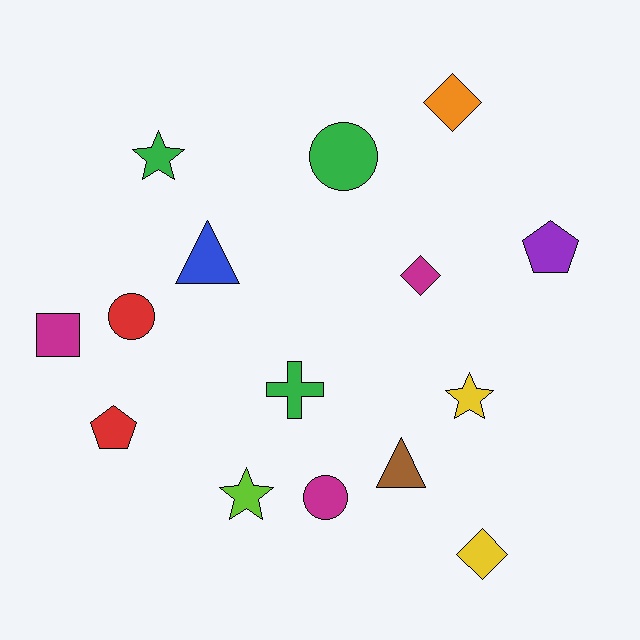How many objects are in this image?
There are 15 objects.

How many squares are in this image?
There is 1 square.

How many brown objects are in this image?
There is 1 brown object.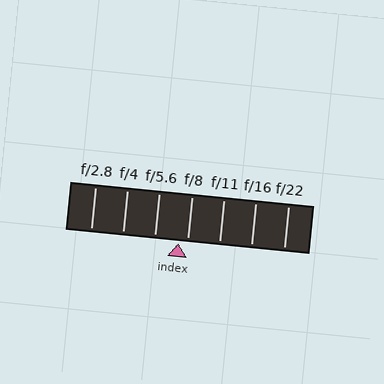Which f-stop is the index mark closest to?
The index mark is closest to f/8.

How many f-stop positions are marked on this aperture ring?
There are 7 f-stop positions marked.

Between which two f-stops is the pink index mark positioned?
The index mark is between f/5.6 and f/8.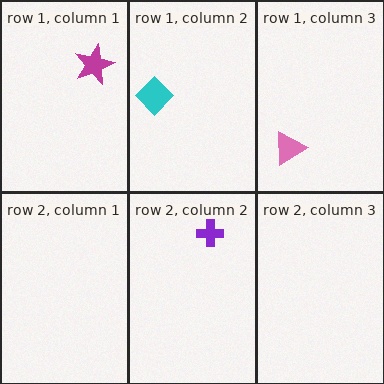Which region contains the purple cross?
The row 2, column 2 region.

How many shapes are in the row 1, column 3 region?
1.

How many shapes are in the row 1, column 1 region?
1.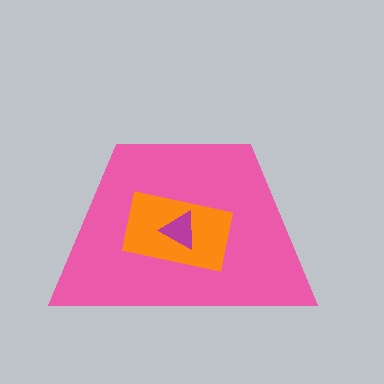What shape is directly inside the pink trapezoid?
The orange rectangle.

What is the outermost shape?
The pink trapezoid.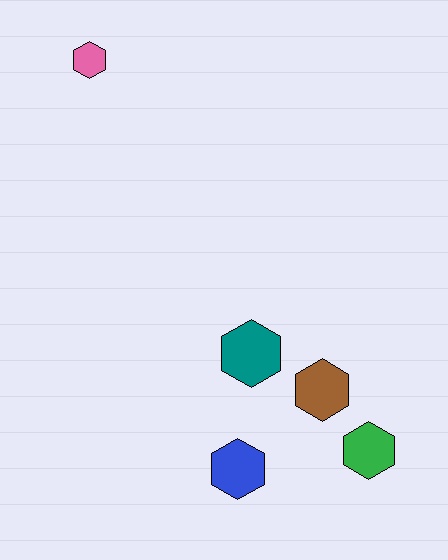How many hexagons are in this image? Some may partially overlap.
There are 5 hexagons.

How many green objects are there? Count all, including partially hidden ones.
There is 1 green object.